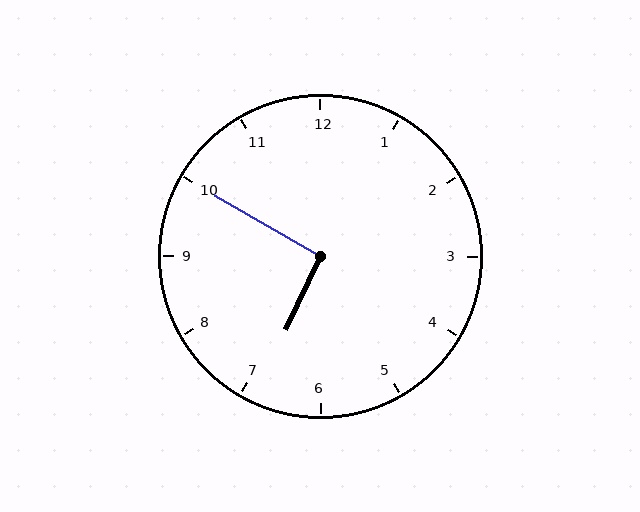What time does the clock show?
6:50.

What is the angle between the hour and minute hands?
Approximately 95 degrees.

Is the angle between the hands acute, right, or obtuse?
It is right.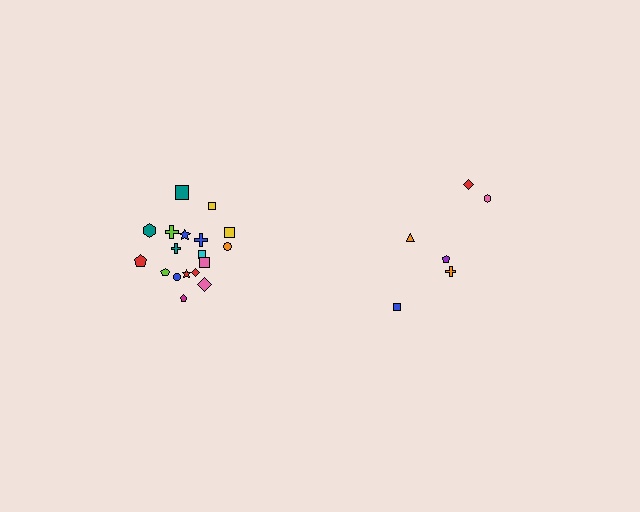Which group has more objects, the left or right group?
The left group.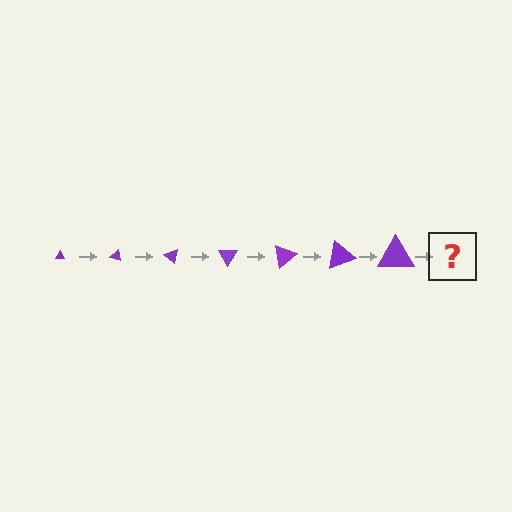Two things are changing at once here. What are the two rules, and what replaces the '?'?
The two rules are that the triangle grows larger each step and it rotates 20 degrees each step. The '?' should be a triangle, larger than the previous one and rotated 140 degrees from the start.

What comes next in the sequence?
The next element should be a triangle, larger than the previous one and rotated 140 degrees from the start.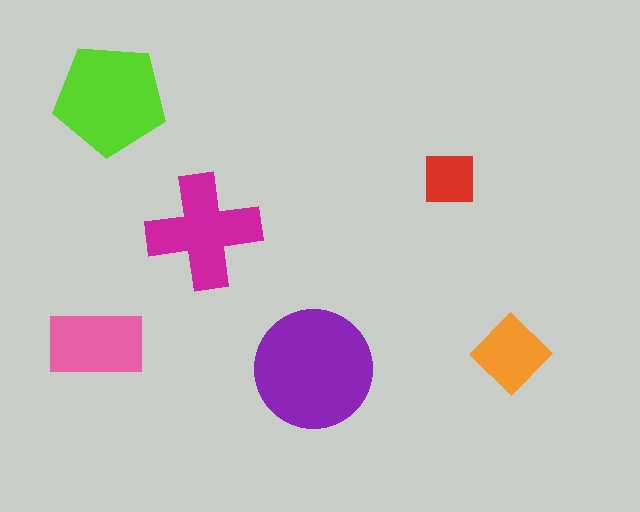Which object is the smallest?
The red square.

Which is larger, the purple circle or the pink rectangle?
The purple circle.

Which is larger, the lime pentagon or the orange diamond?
The lime pentagon.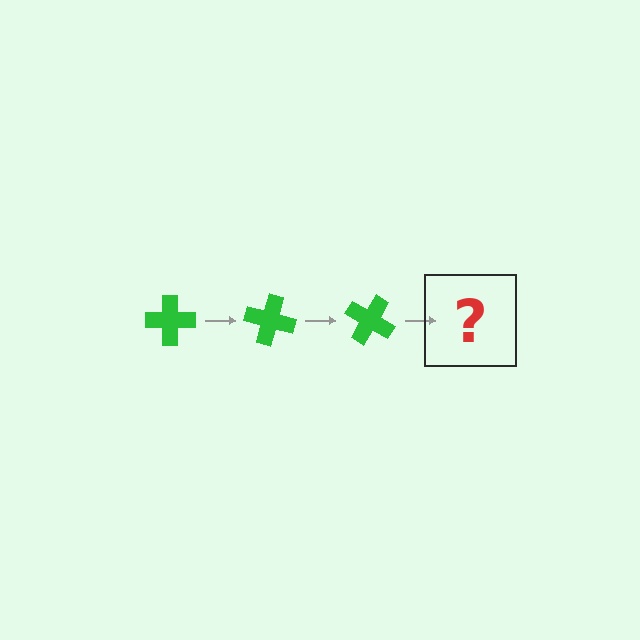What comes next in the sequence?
The next element should be a green cross rotated 45 degrees.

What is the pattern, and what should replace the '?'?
The pattern is that the cross rotates 15 degrees each step. The '?' should be a green cross rotated 45 degrees.